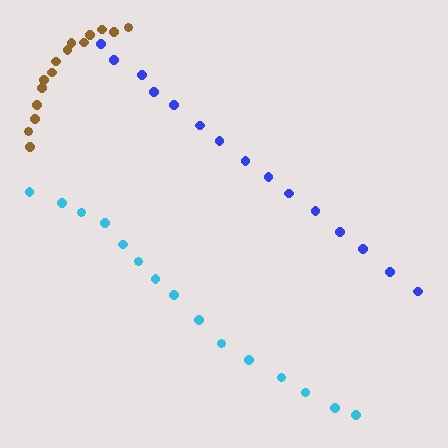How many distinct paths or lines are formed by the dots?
There are 3 distinct paths.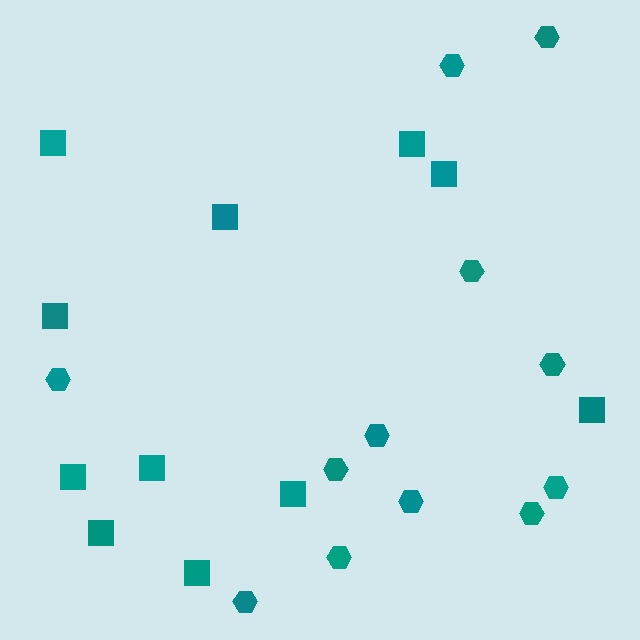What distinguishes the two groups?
There are 2 groups: one group of hexagons (12) and one group of squares (11).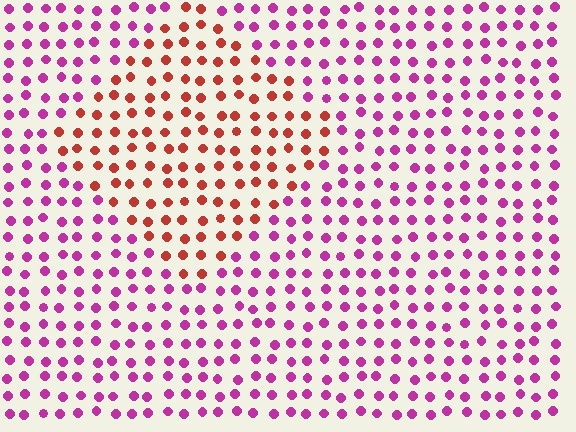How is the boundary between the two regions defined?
The boundary is defined purely by a slight shift in hue (about 51 degrees). Spacing, size, and orientation are identical on both sides.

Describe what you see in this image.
The image is filled with small magenta elements in a uniform arrangement. A diamond-shaped region is visible where the elements are tinted to a slightly different hue, forming a subtle color boundary.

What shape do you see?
I see a diamond.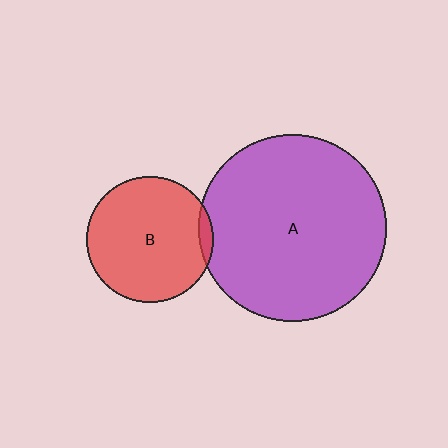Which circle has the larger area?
Circle A (purple).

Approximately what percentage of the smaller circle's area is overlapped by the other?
Approximately 5%.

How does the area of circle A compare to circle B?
Approximately 2.2 times.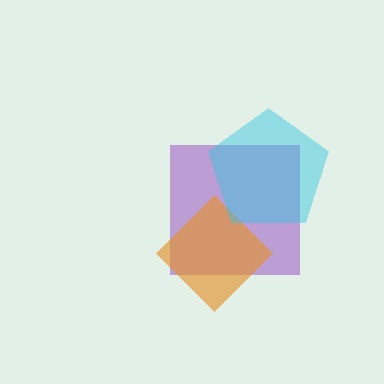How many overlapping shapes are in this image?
There are 3 overlapping shapes in the image.